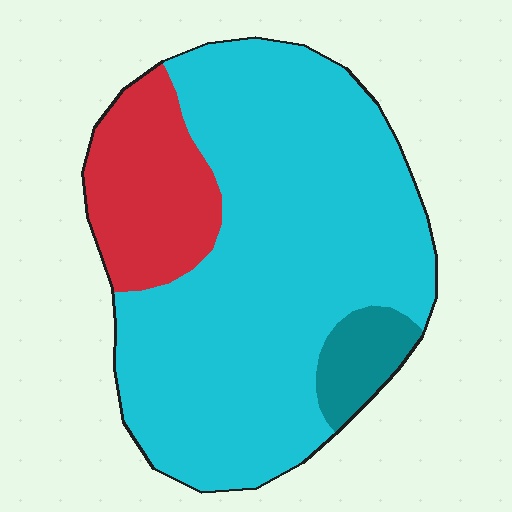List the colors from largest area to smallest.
From largest to smallest: cyan, red, teal.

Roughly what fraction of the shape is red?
Red covers about 20% of the shape.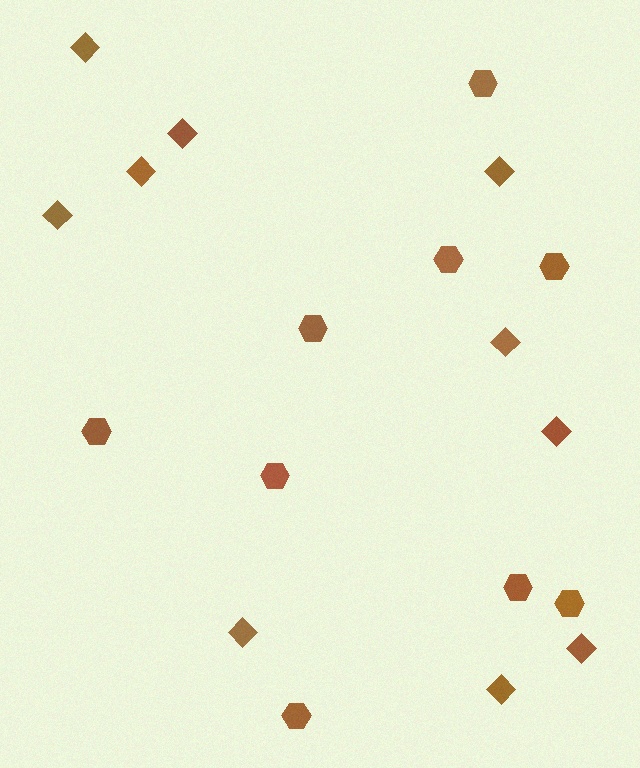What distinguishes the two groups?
There are 2 groups: one group of hexagons (9) and one group of diamonds (10).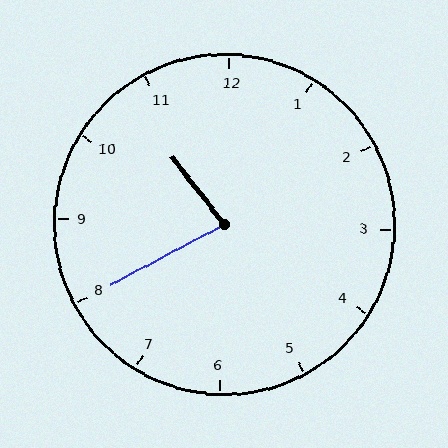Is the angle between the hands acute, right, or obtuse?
It is acute.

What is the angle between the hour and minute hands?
Approximately 80 degrees.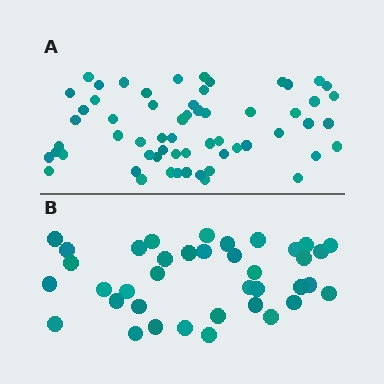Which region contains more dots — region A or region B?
Region A (the top region) has more dots.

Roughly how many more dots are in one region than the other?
Region A has approximately 20 more dots than region B.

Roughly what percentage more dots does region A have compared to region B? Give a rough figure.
About 60% more.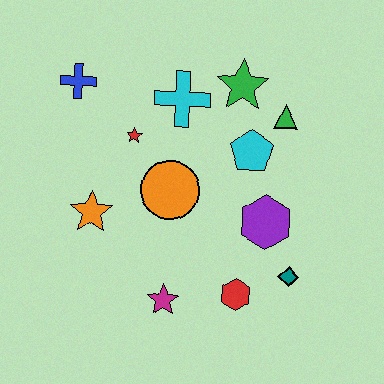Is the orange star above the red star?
No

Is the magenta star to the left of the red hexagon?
Yes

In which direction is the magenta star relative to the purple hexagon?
The magenta star is to the left of the purple hexagon.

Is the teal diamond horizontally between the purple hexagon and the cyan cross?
No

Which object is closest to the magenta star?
The red hexagon is closest to the magenta star.